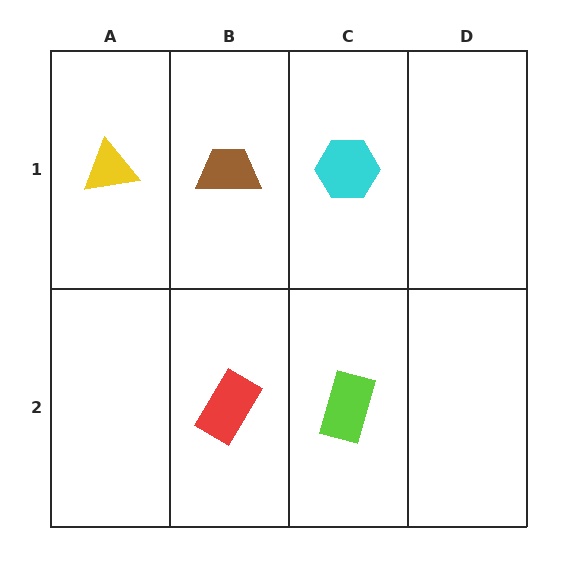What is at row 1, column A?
A yellow triangle.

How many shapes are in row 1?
3 shapes.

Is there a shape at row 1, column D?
No, that cell is empty.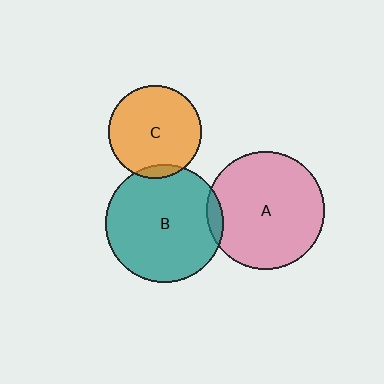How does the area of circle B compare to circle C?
Approximately 1.6 times.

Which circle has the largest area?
Circle B (teal).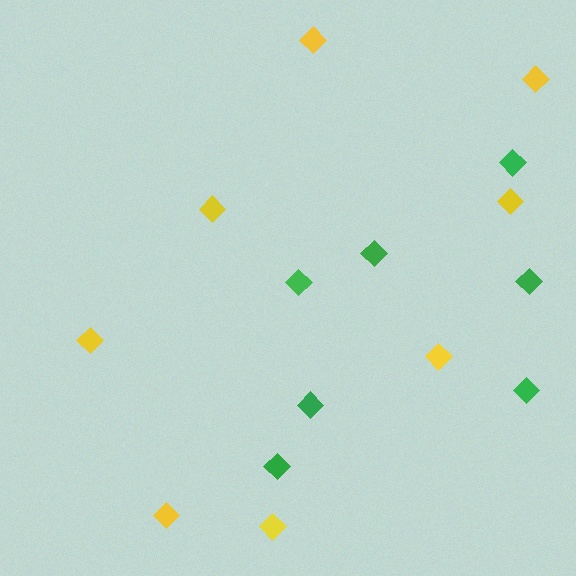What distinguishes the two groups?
There are 2 groups: one group of yellow diamonds (8) and one group of green diamonds (7).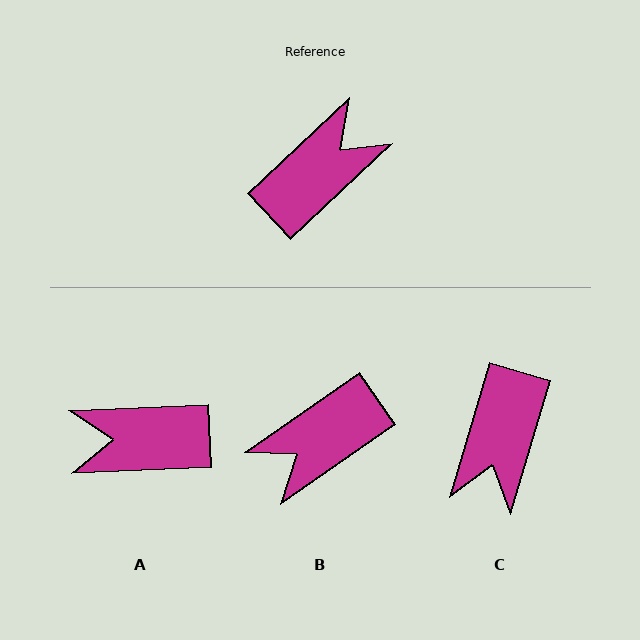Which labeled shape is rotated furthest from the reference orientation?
B, about 172 degrees away.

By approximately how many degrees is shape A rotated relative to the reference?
Approximately 139 degrees counter-clockwise.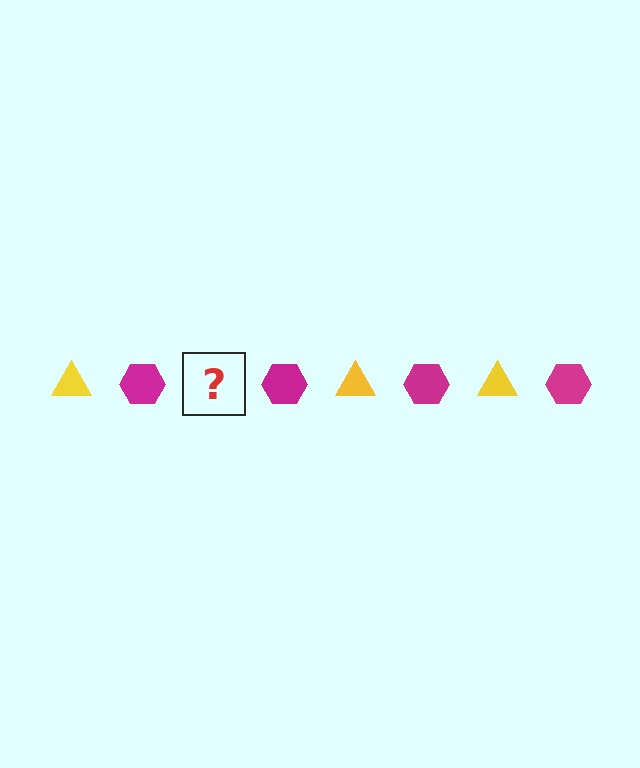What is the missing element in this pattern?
The missing element is a yellow triangle.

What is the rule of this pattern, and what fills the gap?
The rule is that the pattern alternates between yellow triangle and magenta hexagon. The gap should be filled with a yellow triangle.